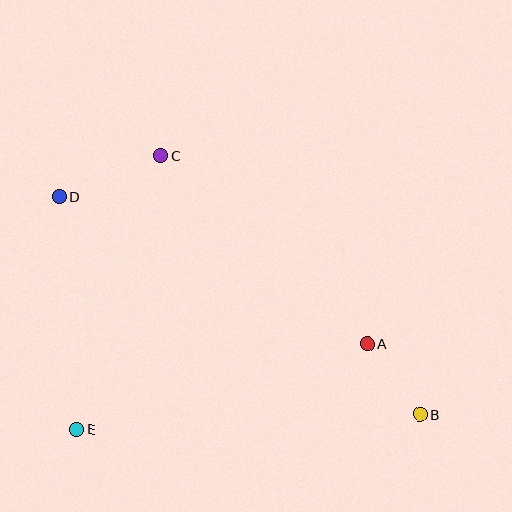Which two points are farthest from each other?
Points B and D are farthest from each other.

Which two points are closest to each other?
Points A and B are closest to each other.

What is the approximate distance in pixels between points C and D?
The distance between C and D is approximately 109 pixels.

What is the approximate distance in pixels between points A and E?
The distance between A and E is approximately 303 pixels.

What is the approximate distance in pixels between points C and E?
The distance between C and E is approximately 286 pixels.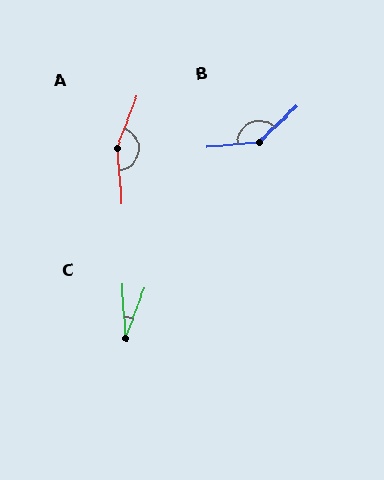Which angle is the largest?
A, at approximately 155 degrees.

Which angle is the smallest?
C, at approximately 23 degrees.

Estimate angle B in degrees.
Approximately 142 degrees.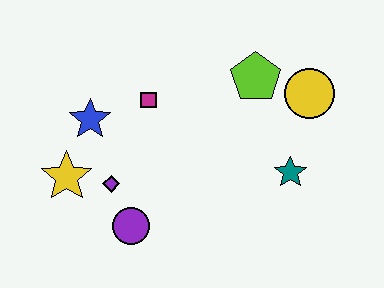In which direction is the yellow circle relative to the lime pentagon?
The yellow circle is to the right of the lime pentagon.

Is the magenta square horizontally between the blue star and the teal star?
Yes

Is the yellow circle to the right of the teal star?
Yes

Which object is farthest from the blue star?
The yellow circle is farthest from the blue star.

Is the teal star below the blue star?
Yes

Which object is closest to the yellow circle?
The lime pentagon is closest to the yellow circle.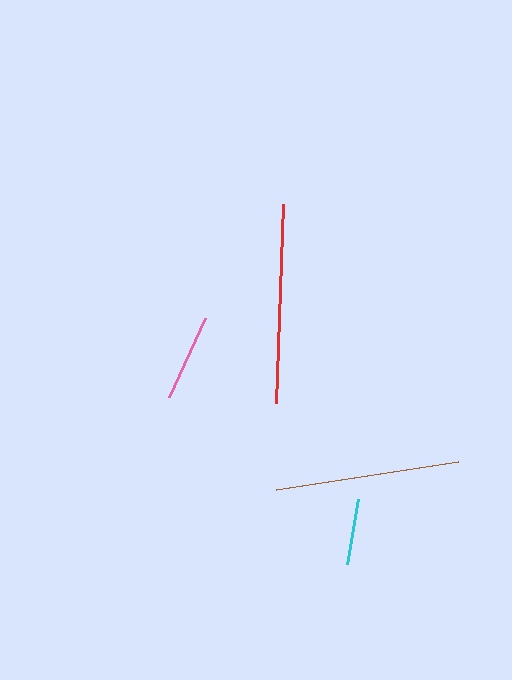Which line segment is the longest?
The red line is the longest at approximately 199 pixels.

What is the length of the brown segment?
The brown segment is approximately 184 pixels long.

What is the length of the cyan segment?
The cyan segment is approximately 66 pixels long.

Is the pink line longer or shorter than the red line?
The red line is longer than the pink line.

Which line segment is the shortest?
The cyan line is the shortest at approximately 66 pixels.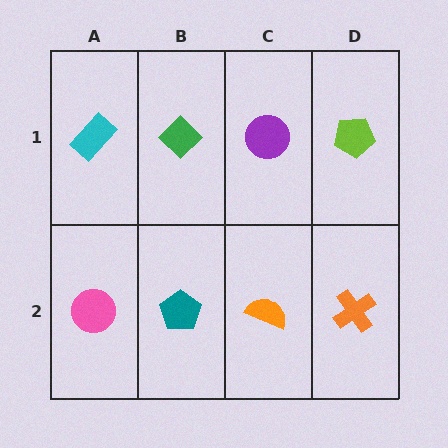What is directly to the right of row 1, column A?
A green diamond.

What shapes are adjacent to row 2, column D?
A lime pentagon (row 1, column D), an orange semicircle (row 2, column C).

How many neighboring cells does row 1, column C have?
3.